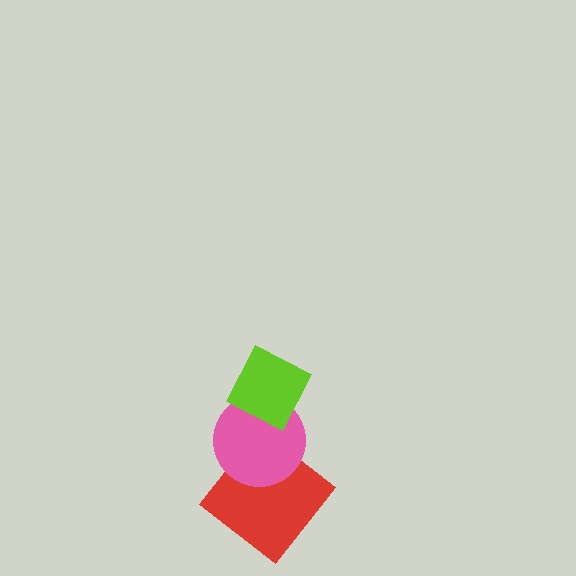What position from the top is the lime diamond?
The lime diamond is 1st from the top.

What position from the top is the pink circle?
The pink circle is 2nd from the top.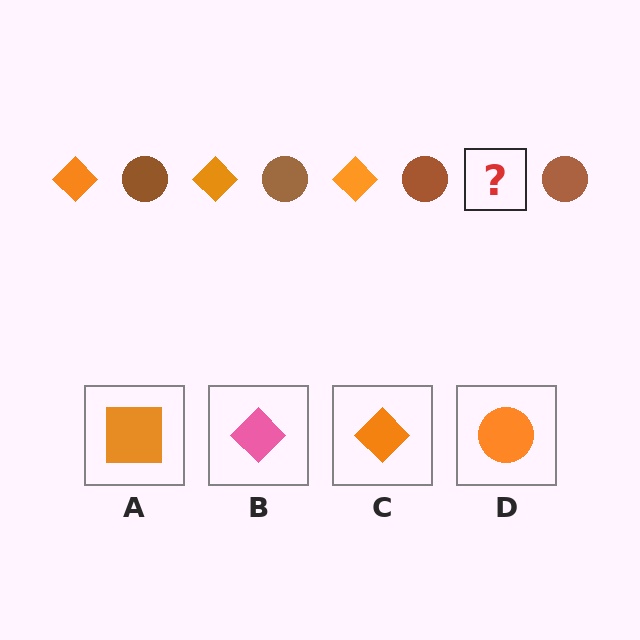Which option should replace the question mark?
Option C.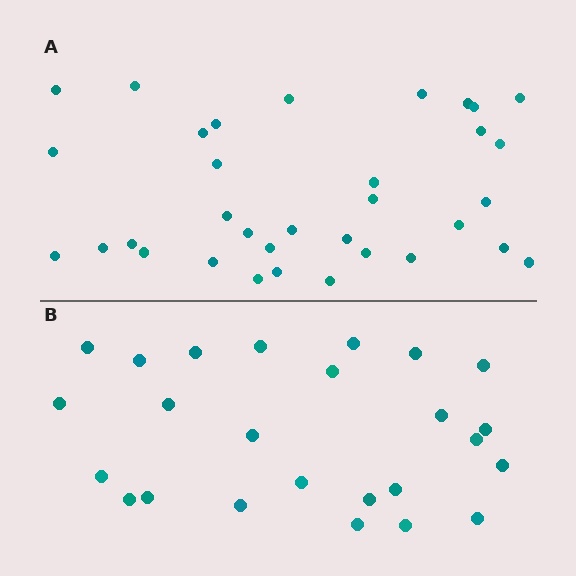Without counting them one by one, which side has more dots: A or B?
Region A (the top region) has more dots.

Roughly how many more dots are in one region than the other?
Region A has roughly 8 or so more dots than region B.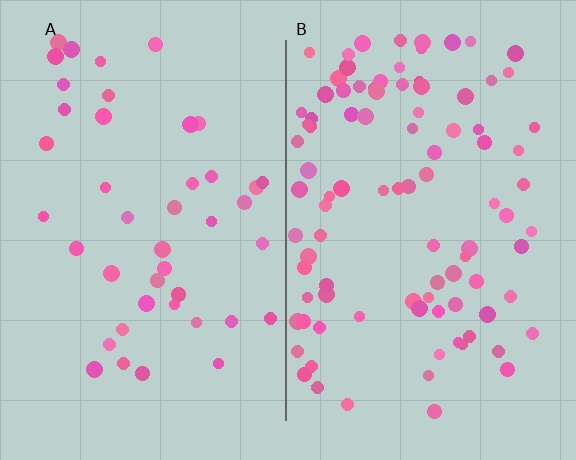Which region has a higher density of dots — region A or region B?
B (the right).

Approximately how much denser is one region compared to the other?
Approximately 2.3× — region B over region A.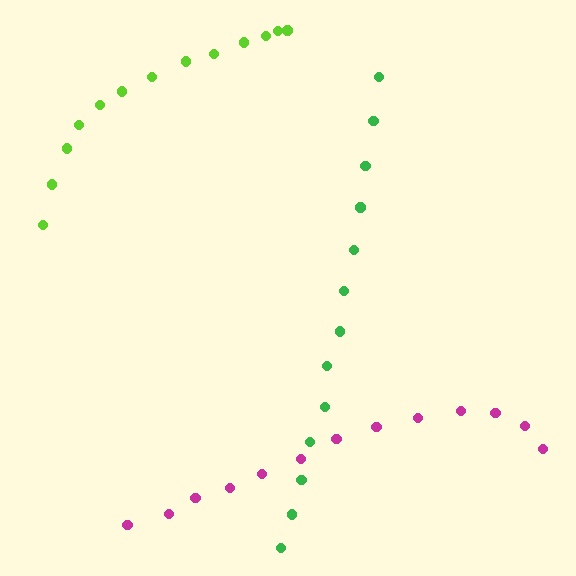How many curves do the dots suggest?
There are 3 distinct paths.